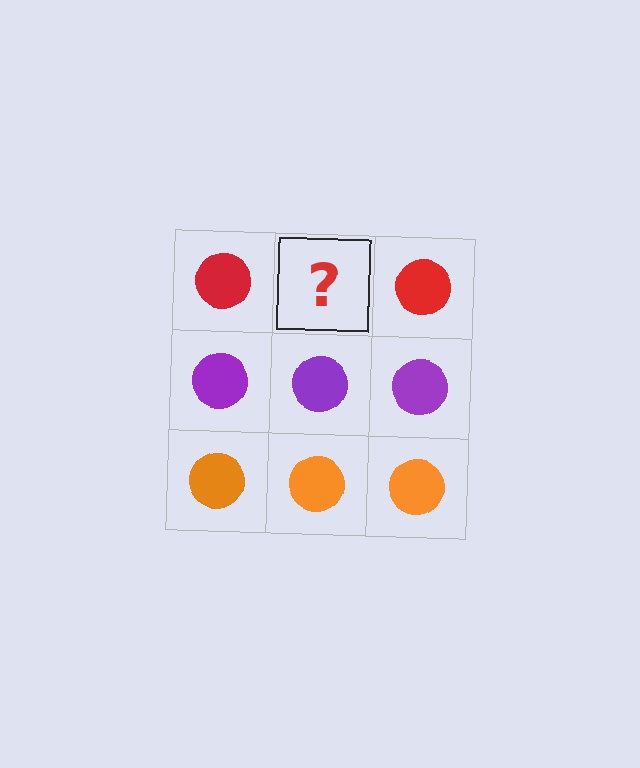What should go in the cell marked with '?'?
The missing cell should contain a red circle.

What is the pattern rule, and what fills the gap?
The rule is that each row has a consistent color. The gap should be filled with a red circle.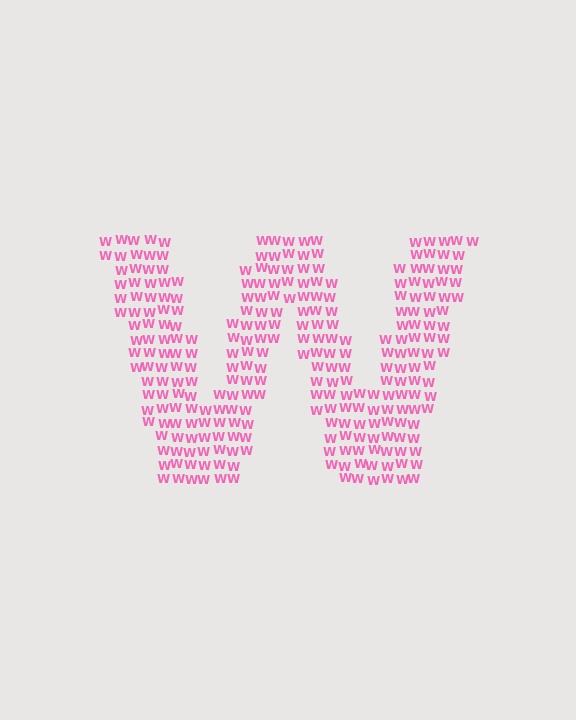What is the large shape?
The large shape is the letter W.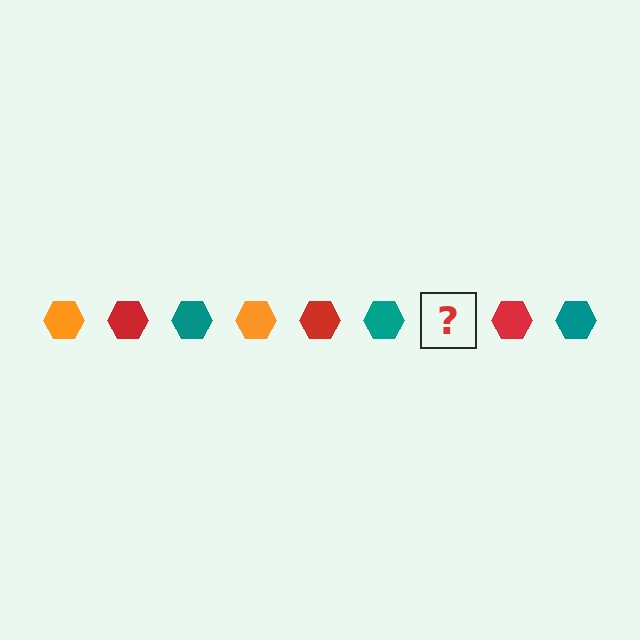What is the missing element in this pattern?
The missing element is an orange hexagon.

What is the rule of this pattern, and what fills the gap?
The rule is that the pattern cycles through orange, red, teal hexagons. The gap should be filled with an orange hexagon.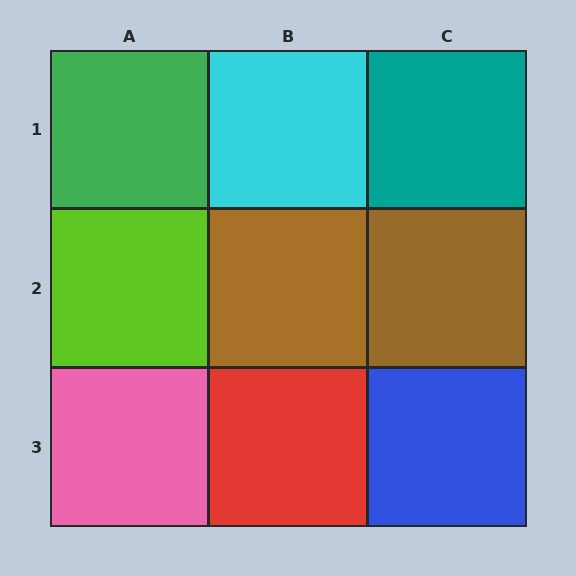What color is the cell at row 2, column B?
Brown.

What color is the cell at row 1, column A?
Green.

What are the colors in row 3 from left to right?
Pink, red, blue.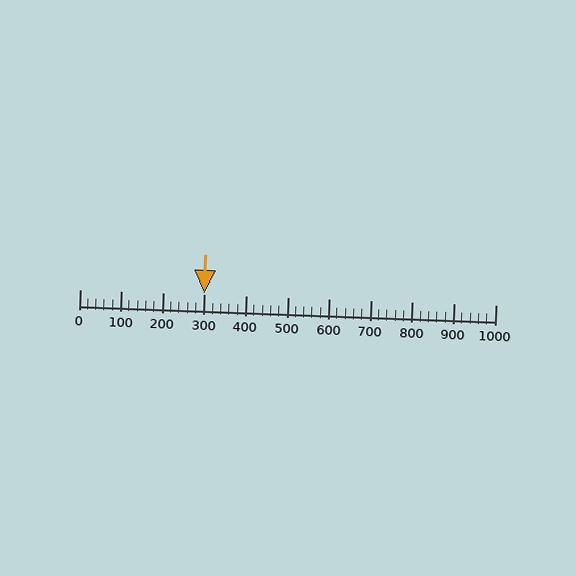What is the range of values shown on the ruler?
The ruler shows values from 0 to 1000.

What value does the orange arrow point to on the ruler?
The orange arrow points to approximately 300.